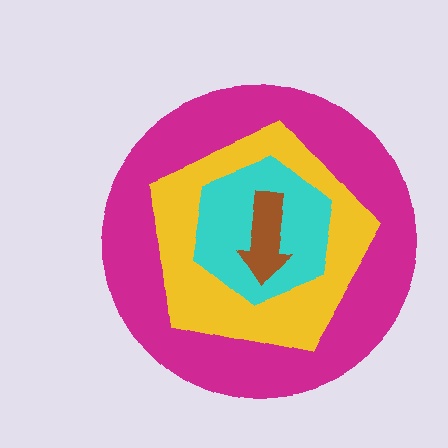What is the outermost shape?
The magenta circle.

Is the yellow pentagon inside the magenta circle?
Yes.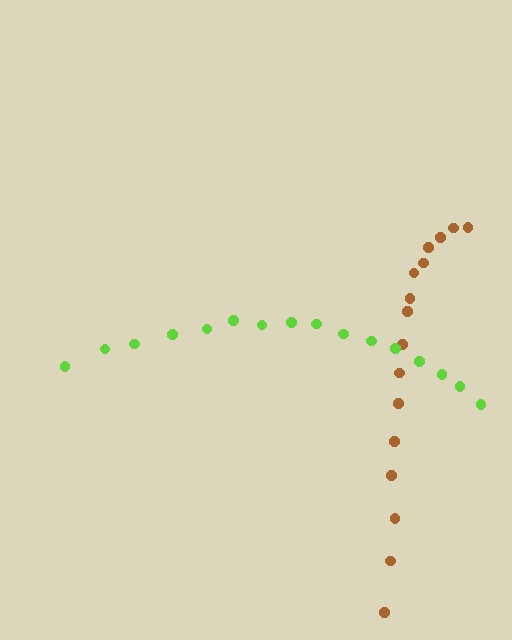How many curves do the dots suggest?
There are 2 distinct paths.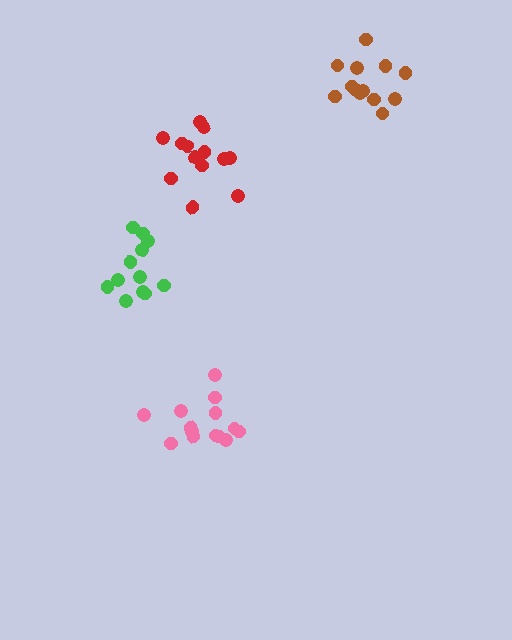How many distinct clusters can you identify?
There are 4 distinct clusters.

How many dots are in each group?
Group 1: 12 dots, Group 2: 14 dots, Group 3: 13 dots, Group 4: 13 dots (52 total).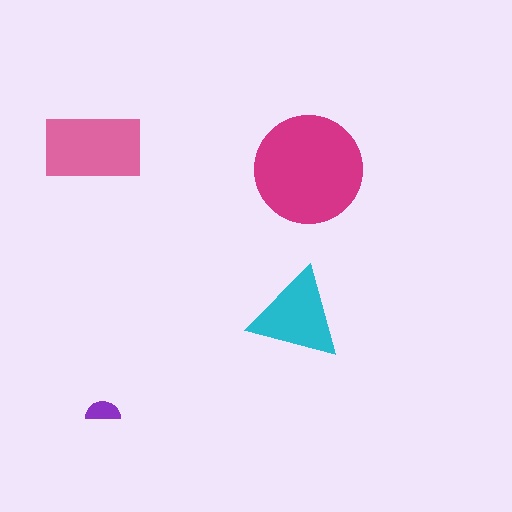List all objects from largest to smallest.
The magenta circle, the pink rectangle, the cyan triangle, the purple semicircle.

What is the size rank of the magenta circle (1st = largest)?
1st.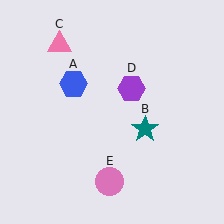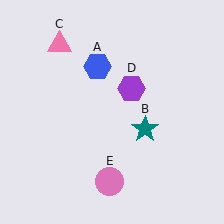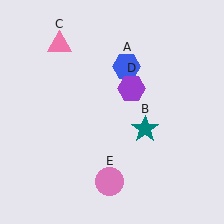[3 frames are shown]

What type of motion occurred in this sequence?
The blue hexagon (object A) rotated clockwise around the center of the scene.